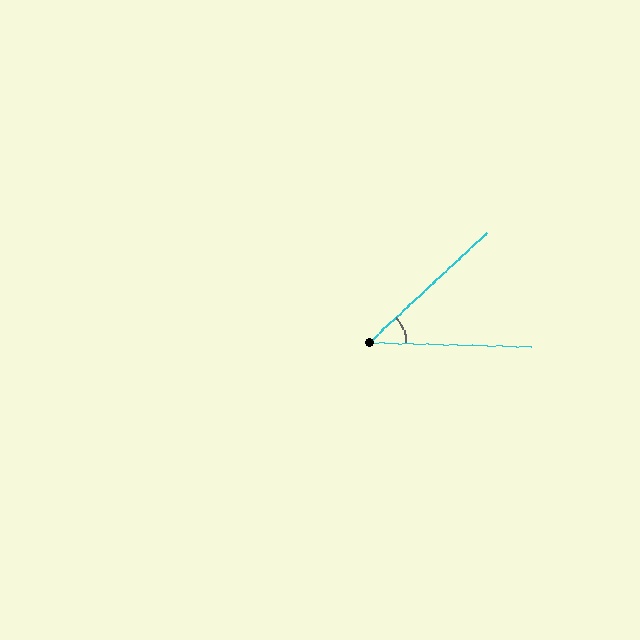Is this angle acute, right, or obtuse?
It is acute.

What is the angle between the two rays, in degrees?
Approximately 44 degrees.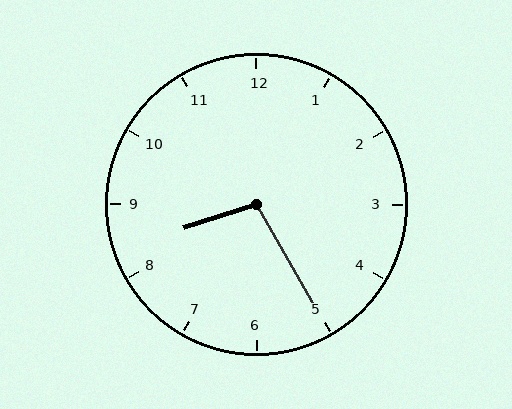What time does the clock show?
8:25.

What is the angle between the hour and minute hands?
Approximately 102 degrees.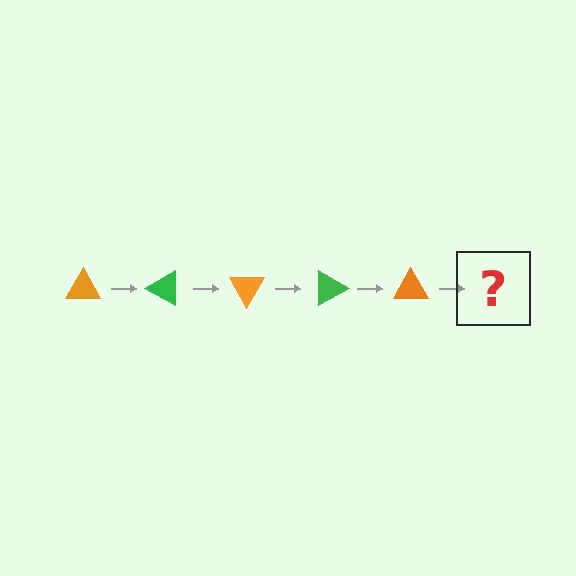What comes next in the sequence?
The next element should be a green triangle, rotated 150 degrees from the start.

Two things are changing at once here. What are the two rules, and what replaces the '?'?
The two rules are that it rotates 30 degrees each step and the color cycles through orange and green. The '?' should be a green triangle, rotated 150 degrees from the start.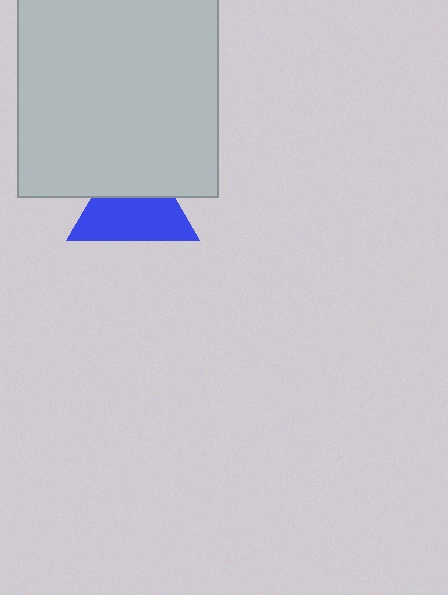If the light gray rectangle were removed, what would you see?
You would see the complete blue triangle.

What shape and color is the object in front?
The object in front is a light gray rectangle.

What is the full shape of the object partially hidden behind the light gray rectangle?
The partially hidden object is a blue triangle.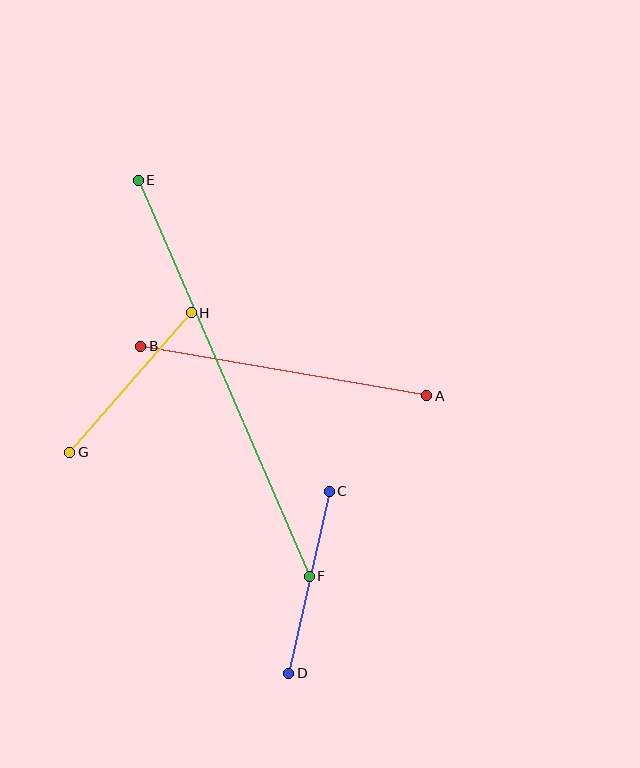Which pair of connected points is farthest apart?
Points E and F are farthest apart.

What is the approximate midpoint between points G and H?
The midpoint is at approximately (130, 383) pixels.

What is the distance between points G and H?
The distance is approximately 185 pixels.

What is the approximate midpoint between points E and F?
The midpoint is at approximately (224, 378) pixels.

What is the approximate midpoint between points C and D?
The midpoint is at approximately (309, 582) pixels.